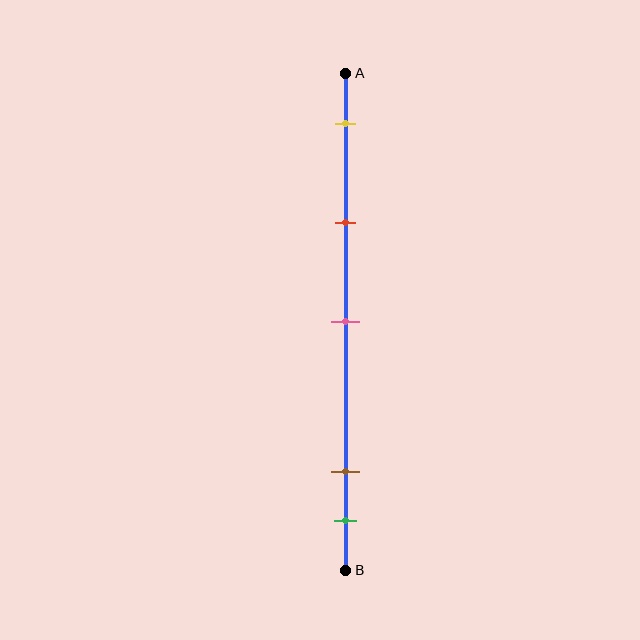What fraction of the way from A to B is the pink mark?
The pink mark is approximately 50% (0.5) of the way from A to B.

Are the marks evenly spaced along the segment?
No, the marks are not evenly spaced.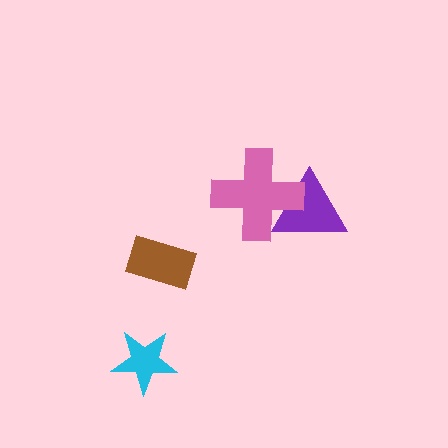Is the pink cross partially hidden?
No, no other shape covers it.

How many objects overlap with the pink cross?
1 object overlaps with the pink cross.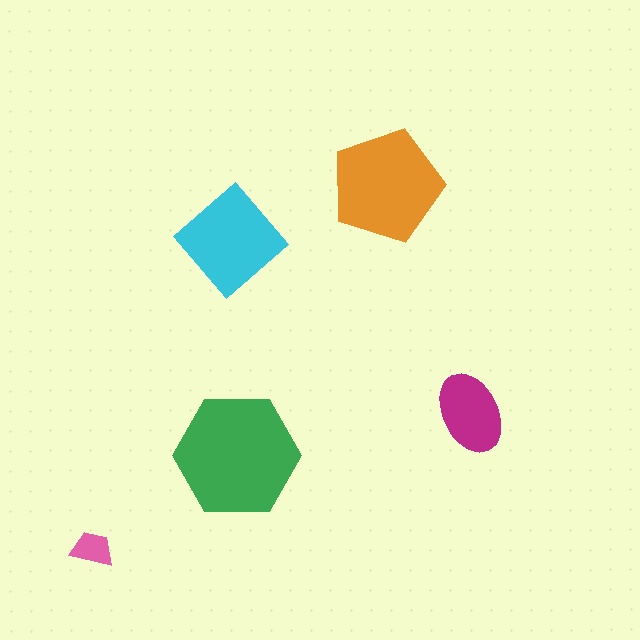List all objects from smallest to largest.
The pink trapezoid, the magenta ellipse, the cyan diamond, the orange pentagon, the green hexagon.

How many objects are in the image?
There are 5 objects in the image.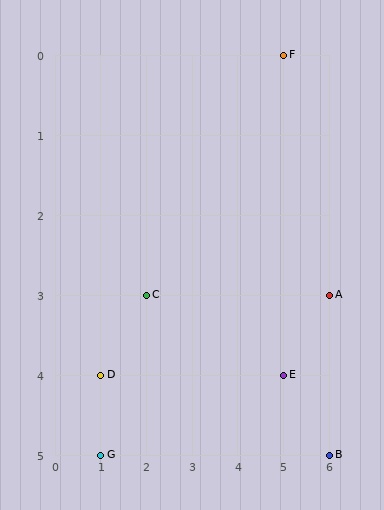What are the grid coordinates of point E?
Point E is at grid coordinates (5, 4).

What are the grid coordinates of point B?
Point B is at grid coordinates (6, 5).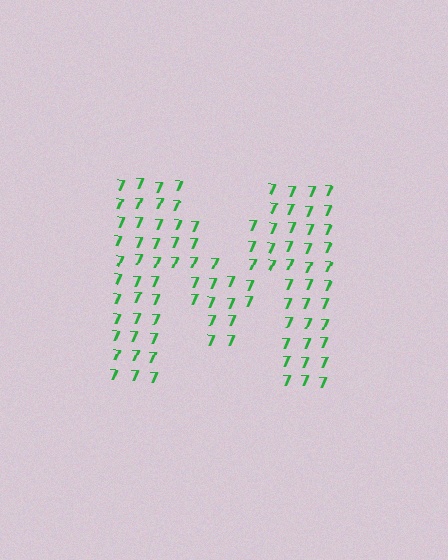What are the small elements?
The small elements are digit 7's.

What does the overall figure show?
The overall figure shows the letter M.